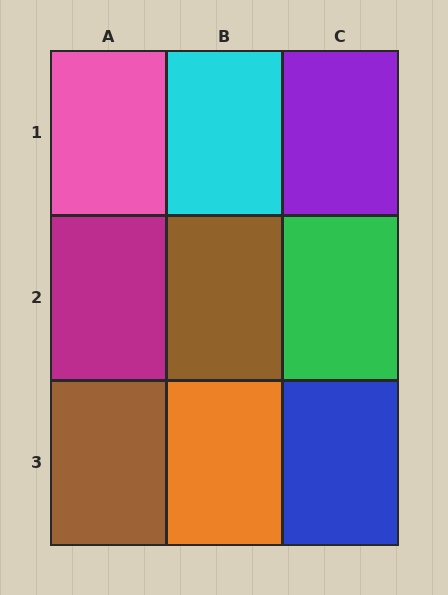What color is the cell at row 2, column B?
Brown.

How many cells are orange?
1 cell is orange.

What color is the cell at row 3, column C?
Blue.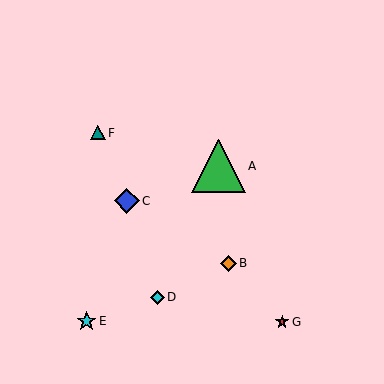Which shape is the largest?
The green triangle (labeled A) is the largest.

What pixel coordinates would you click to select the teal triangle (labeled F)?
Click at (98, 133) to select the teal triangle F.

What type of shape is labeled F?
Shape F is a teal triangle.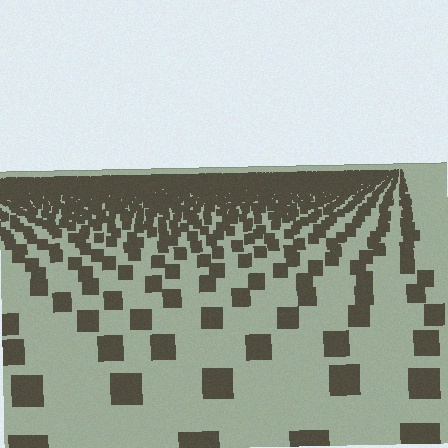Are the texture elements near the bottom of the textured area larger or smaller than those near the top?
Larger. Near the bottom, elements are closer to the viewer and appear at a bigger on-screen size.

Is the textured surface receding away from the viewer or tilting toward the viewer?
The surface is receding away from the viewer. Texture elements get smaller and denser toward the top.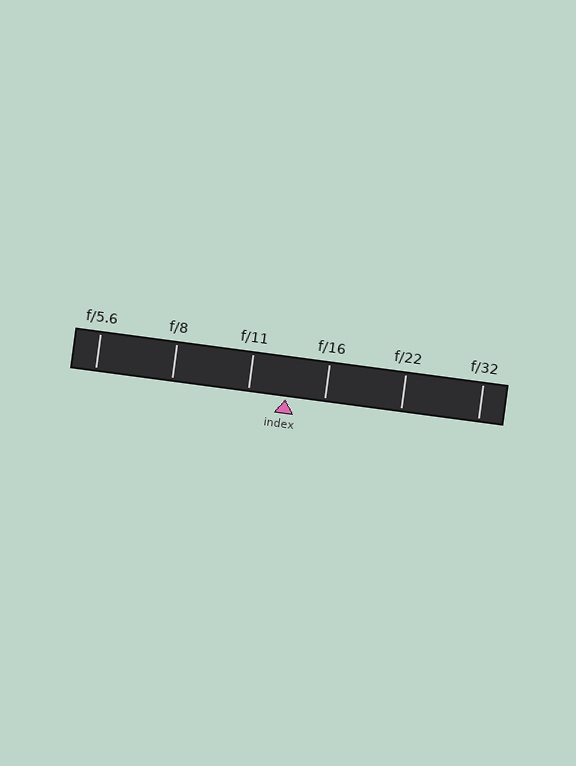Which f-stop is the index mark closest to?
The index mark is closest to f/11.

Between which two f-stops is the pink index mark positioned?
The index mark is between f/11 and f/16.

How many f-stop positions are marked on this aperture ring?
There are 6 f-stop positions marked.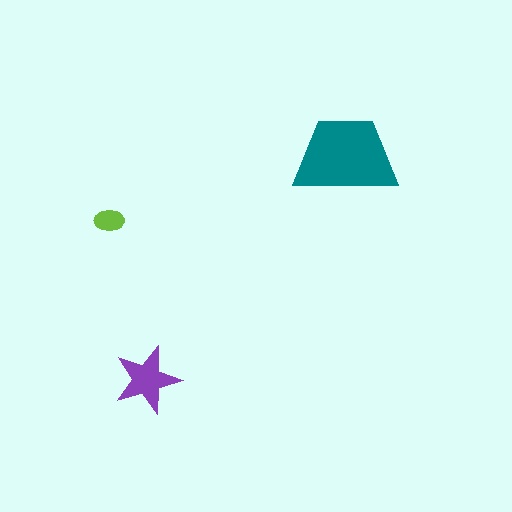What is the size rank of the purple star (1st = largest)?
2nd.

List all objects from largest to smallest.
The teal trapezoid, the purple star, the lime ellipse.